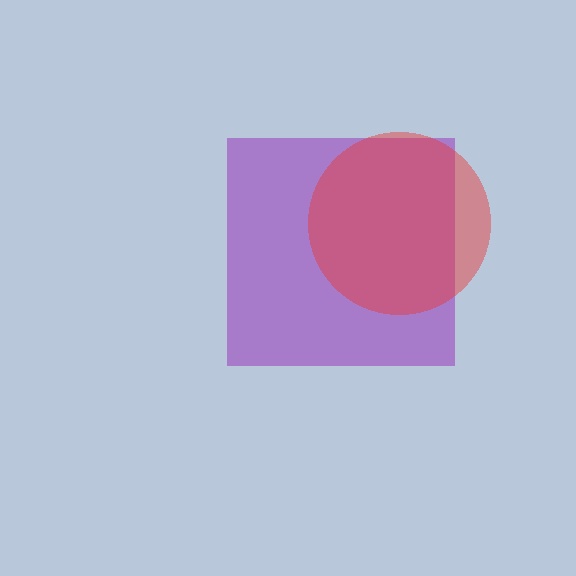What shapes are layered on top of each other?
The layered shapes are: a purple square, a red circle.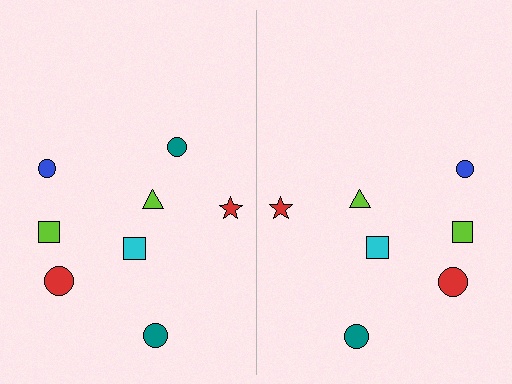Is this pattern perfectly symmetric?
No, the pattern is not perfectly symmetric. A teal circle is missing from the right side.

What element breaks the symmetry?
A teal circle is missing from the right side.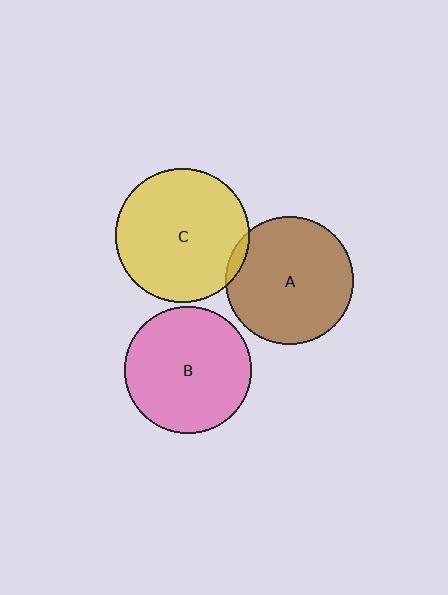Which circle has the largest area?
Circle C (yellow).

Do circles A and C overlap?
Yes.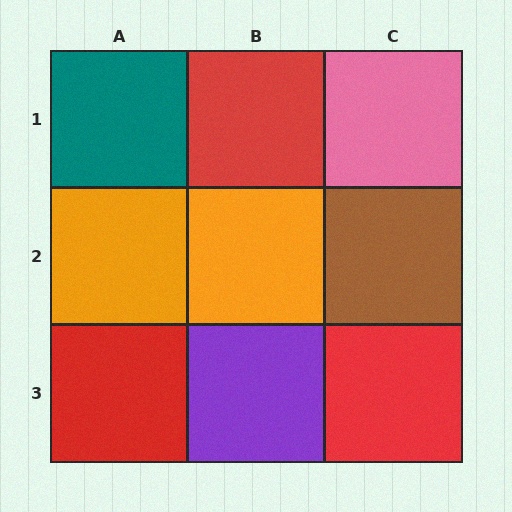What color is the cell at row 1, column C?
Pink.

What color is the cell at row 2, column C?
Brown.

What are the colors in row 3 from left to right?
Red, purple, red.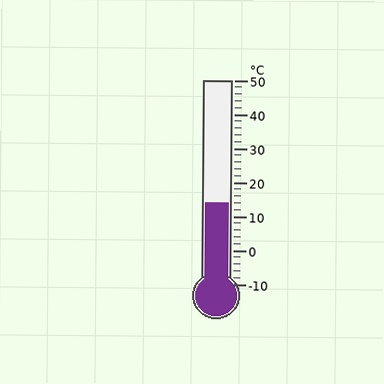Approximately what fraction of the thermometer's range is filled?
The thermometer is filled to approximately 40% of its range.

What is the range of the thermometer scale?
The thermometer scale ranges from -10°C to 50°C.